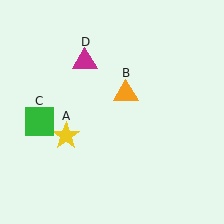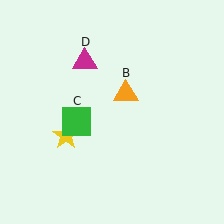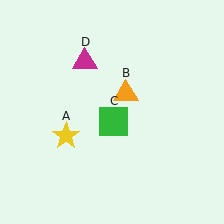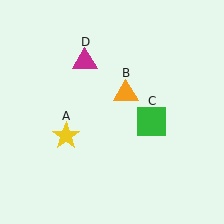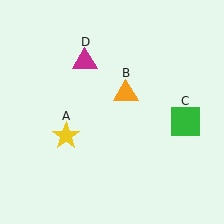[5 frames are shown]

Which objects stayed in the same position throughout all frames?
Yellow star (object A) and orange triangle (object B) and magenta triangle (object D) remained stationary.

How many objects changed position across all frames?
1 object changed position: green square (object C).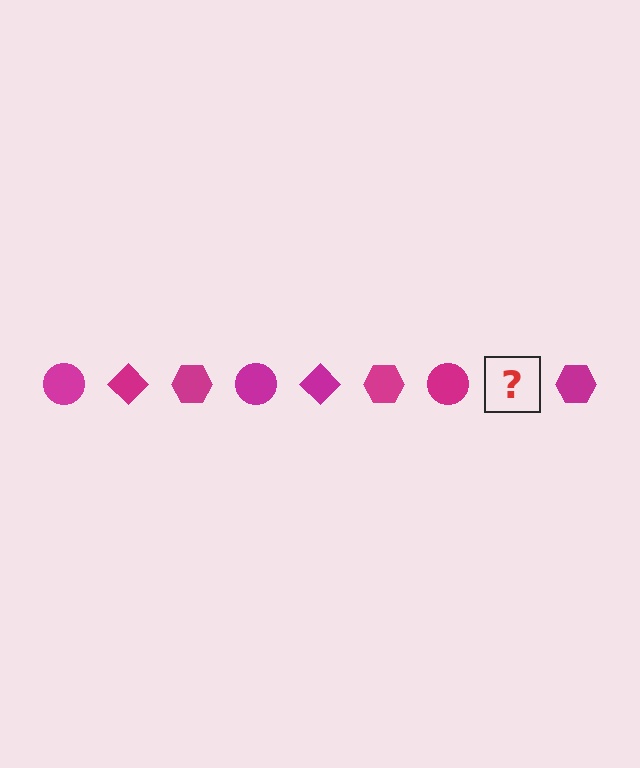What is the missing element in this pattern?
The missing element is a magenta diamond.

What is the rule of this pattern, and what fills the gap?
The rule is that the pattern cycles through circle, diamond, hexagon shapes in magenta. The gap should be filled with a magenta diamond.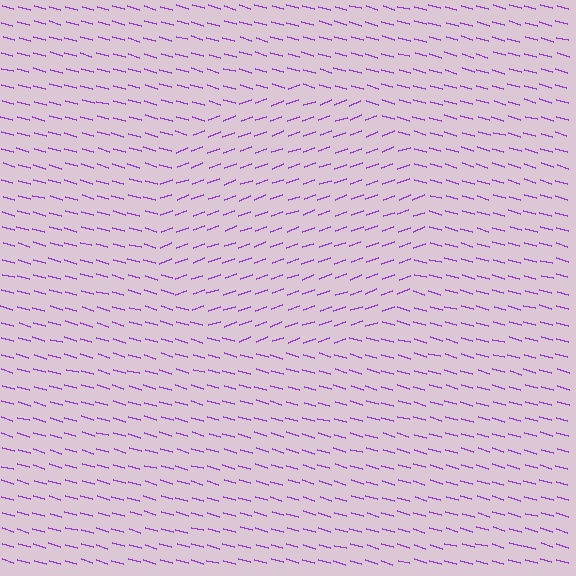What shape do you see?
I see a circle.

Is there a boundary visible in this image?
Yes, there is a texture boundary formed by a change in line orientation.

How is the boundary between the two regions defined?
The boundary is defined purely by a change in line orientation (approximately 35 degrees difference). All lines are the same color and thickness.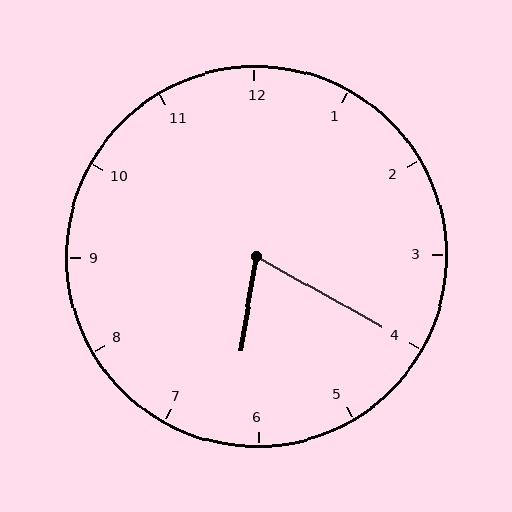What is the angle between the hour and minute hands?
Approximately 70 degrees.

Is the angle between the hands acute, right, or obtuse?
It is acute.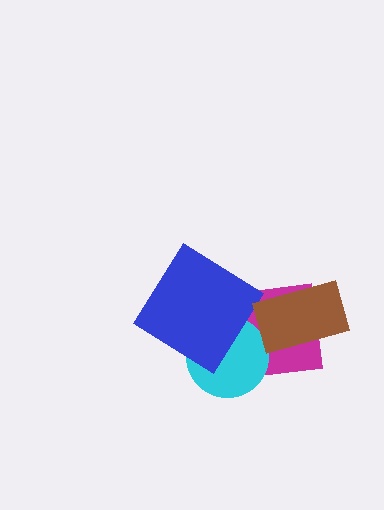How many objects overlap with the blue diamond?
2 objects overlap with the blue diamond.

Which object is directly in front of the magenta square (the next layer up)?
The cyan circle is directly in front of the magenta square.